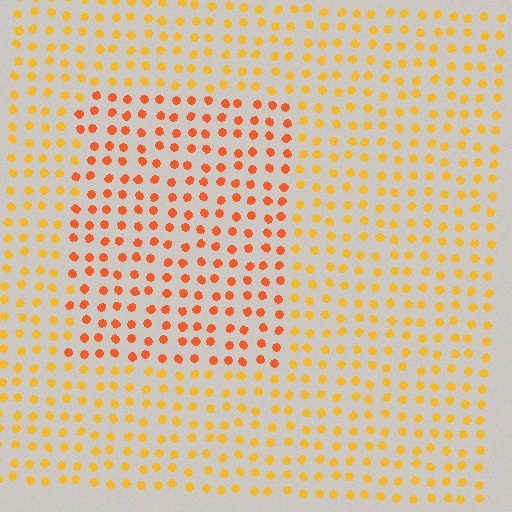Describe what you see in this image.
The image is filled with small yellow elements in a uniform arrangement. A rectangle-shaped region is visible where the elements are tinted to a slightly different hue, forming a subtle color boundary.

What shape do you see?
I see a rectangle.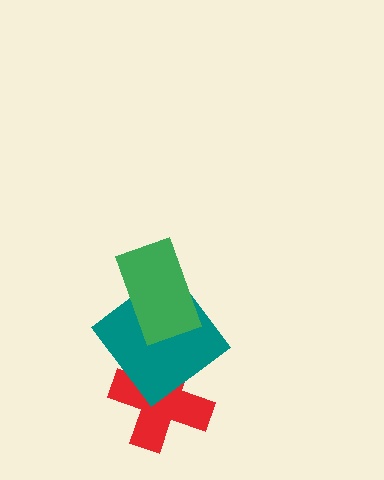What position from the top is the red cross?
The red cross is 3rd from the top.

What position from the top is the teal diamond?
The teal diamond is 2nd from the top.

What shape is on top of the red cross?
The teal diamond is on top of the red cross.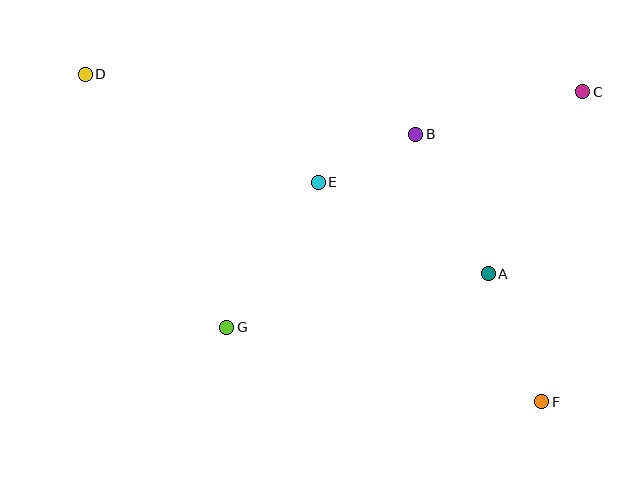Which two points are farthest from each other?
Points D and F are farthest from each other.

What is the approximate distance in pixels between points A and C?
The distance between A and C is approximately 205 pixels.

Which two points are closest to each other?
Points B and E are closest to each other.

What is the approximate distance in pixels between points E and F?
The distance between E and F is approximately 313 pixels.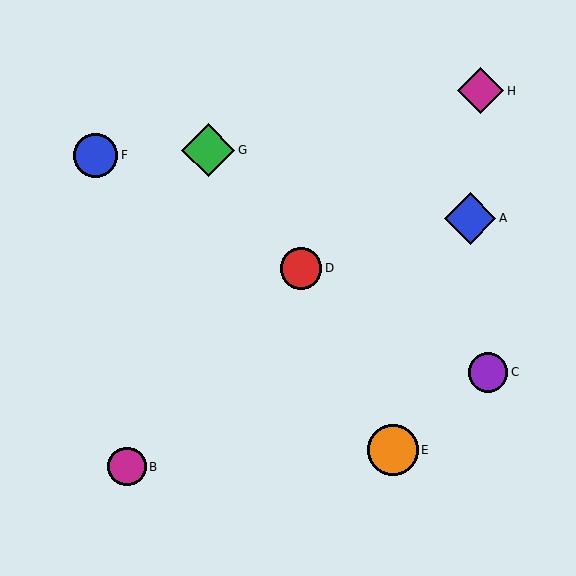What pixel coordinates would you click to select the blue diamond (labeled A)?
Click at (470, 218) to select the blue diamond A.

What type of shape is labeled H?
Shape H is a magenta diamond.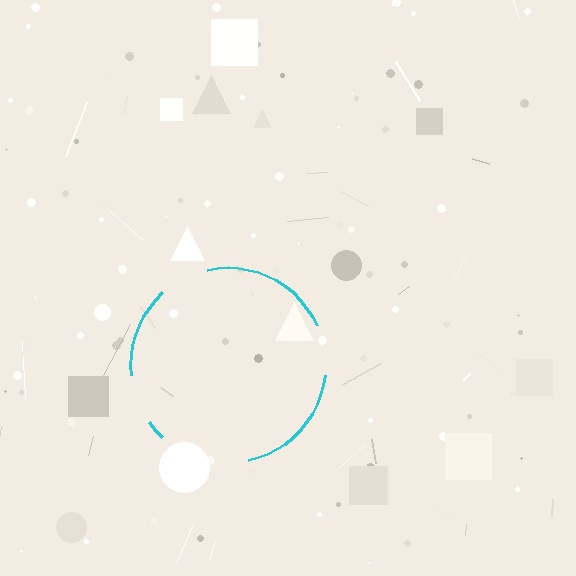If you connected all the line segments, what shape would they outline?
They would outline a circle.